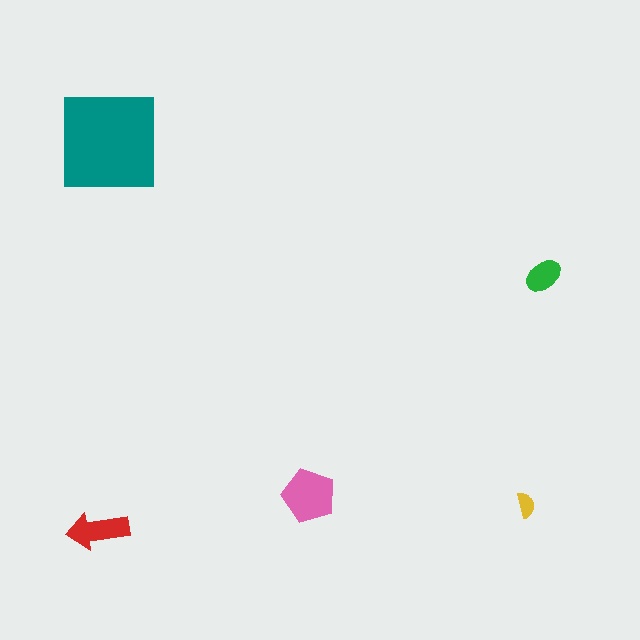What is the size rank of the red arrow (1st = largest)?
3rd.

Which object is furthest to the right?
The green ellipse is rightmost.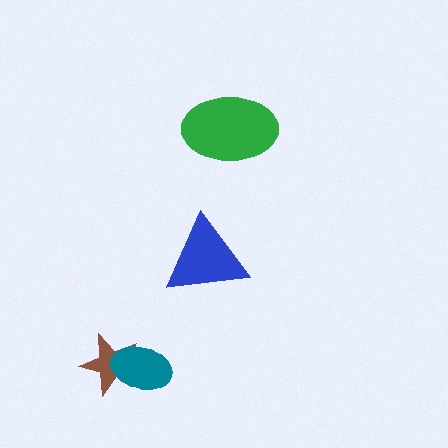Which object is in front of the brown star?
The teal ellipse is in front of the brown star.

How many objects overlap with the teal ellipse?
1 object overlaps with the teal ellipse.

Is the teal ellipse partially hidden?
No, no other shape covers it.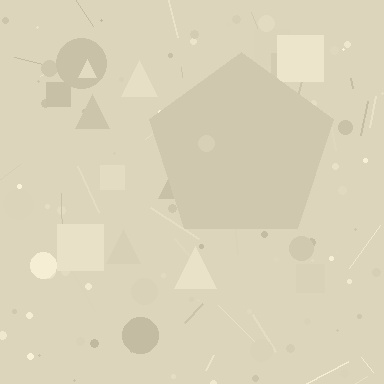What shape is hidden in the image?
A pentagon is hidden in the image.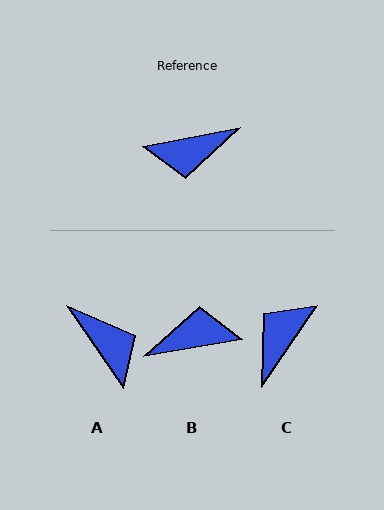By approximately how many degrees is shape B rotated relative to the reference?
Approximately 179 degrees counter-clockwise.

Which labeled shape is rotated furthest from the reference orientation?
B, about 179 degrees away.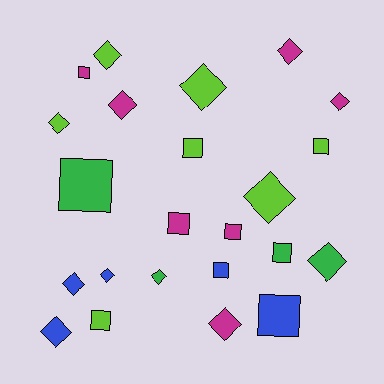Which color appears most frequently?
Lime, with 7 objects.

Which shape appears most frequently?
Diamond, with 13 objects.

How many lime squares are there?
There are 3 lime squares.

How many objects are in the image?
There are 23 objects.